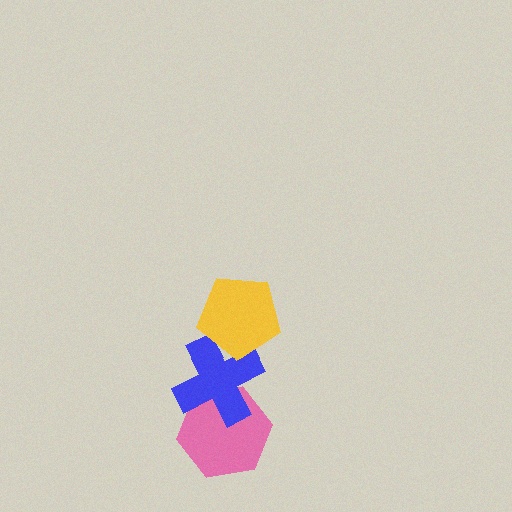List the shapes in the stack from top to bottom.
From top to bottom: the yellow pentagon, the blue cross, the pink hexagon.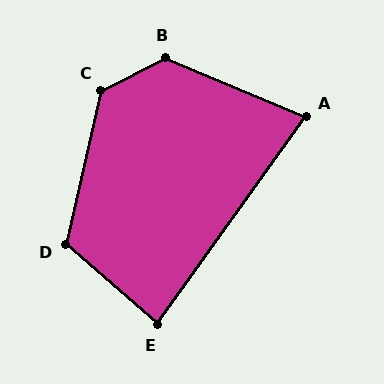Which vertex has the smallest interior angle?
A, at approximately 77 degrees.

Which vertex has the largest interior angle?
B, at approximately 131 degrees.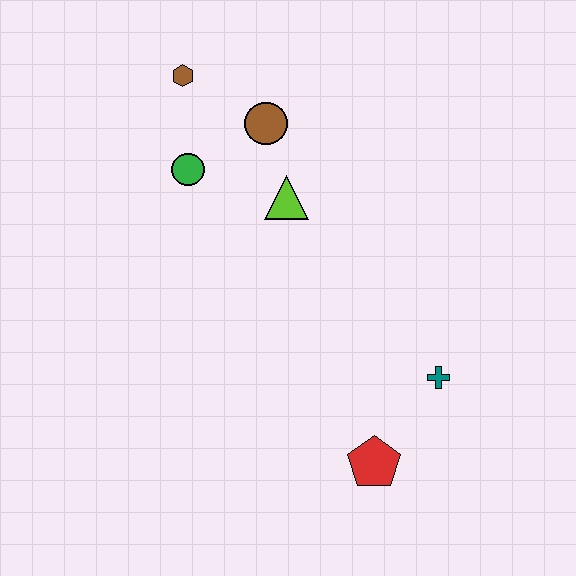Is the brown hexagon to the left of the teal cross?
Yes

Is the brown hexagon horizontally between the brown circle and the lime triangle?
No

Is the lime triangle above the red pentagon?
Yes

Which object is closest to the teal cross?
The red pentagon is closest to the teal cross.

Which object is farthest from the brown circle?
The red pentagon is farthest from the brown circle.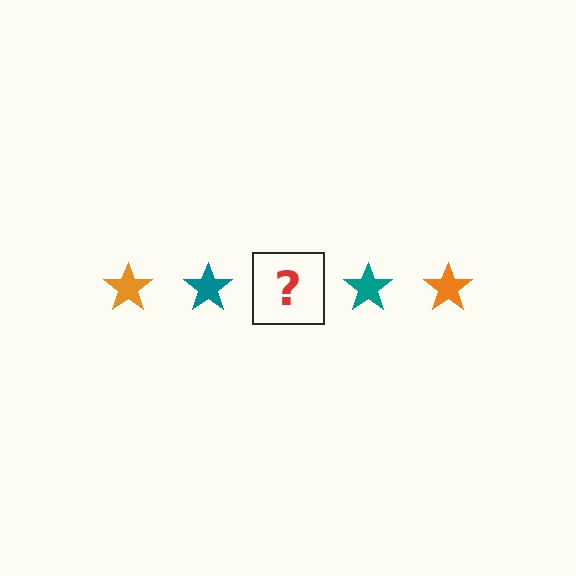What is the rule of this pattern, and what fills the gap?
The rule is that the pattern cycles through orange, teal stars. The gap should be filled with an orange star.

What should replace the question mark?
The question mark should be replaced with an orange star.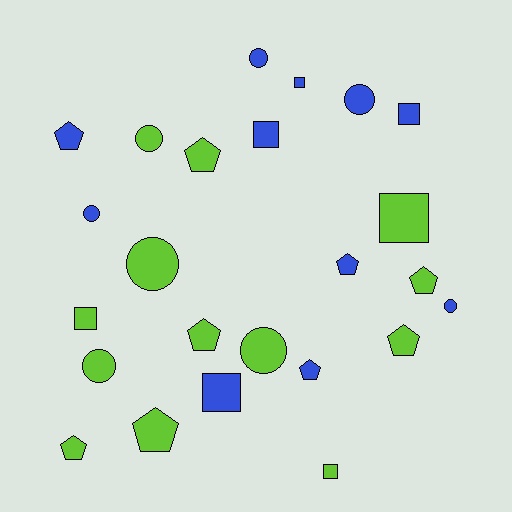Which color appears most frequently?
Lime, with 13 objects.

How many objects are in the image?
There are 24 objects.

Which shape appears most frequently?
Pentagon, with 9 objects.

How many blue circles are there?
There are 4 blue circles.